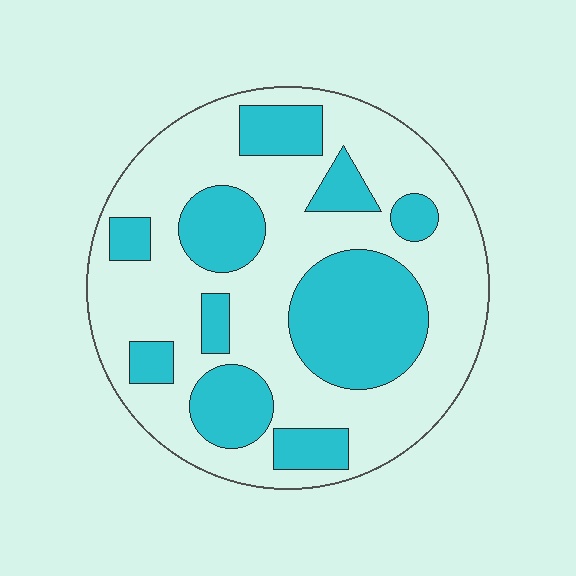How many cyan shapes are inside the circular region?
10.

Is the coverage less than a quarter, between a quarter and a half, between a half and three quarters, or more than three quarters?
Between a quarter and a half.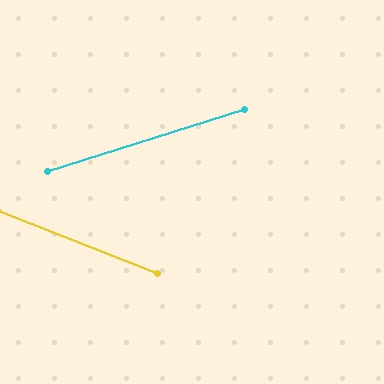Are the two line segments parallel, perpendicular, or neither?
Neither parallel nor perpendicular — they differ by about 39°.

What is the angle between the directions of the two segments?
Approximately 39 degrees.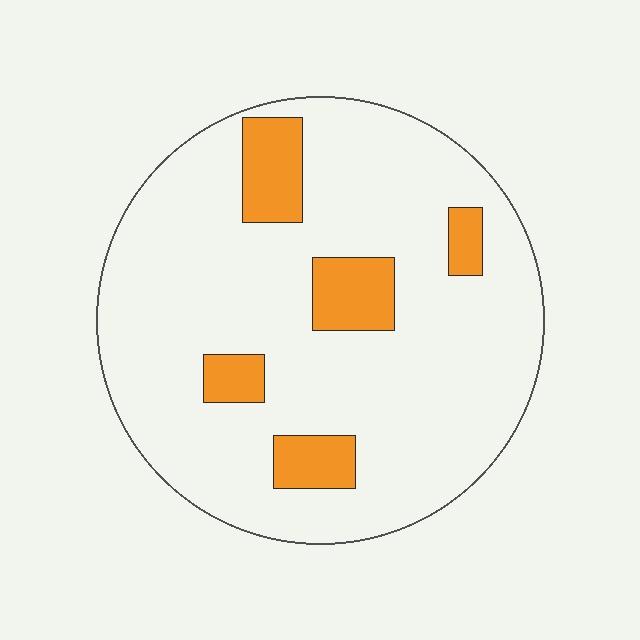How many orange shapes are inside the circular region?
5.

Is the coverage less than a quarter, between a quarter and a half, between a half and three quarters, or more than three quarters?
Less than a quarter.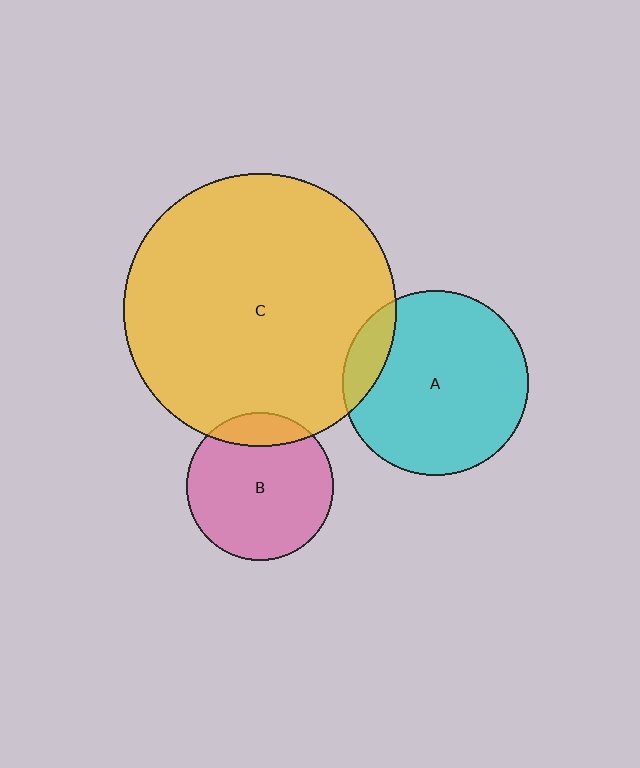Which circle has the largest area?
Circle C (yellow).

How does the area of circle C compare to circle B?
Approximately 3.4 times.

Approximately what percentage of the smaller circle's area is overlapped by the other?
Approximately 10%.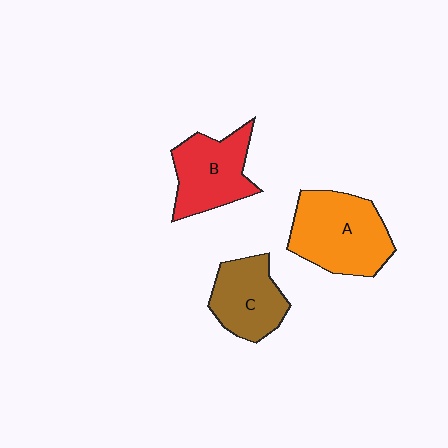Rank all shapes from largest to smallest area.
From largest to smallest: A (orange), B (red), C (brown).